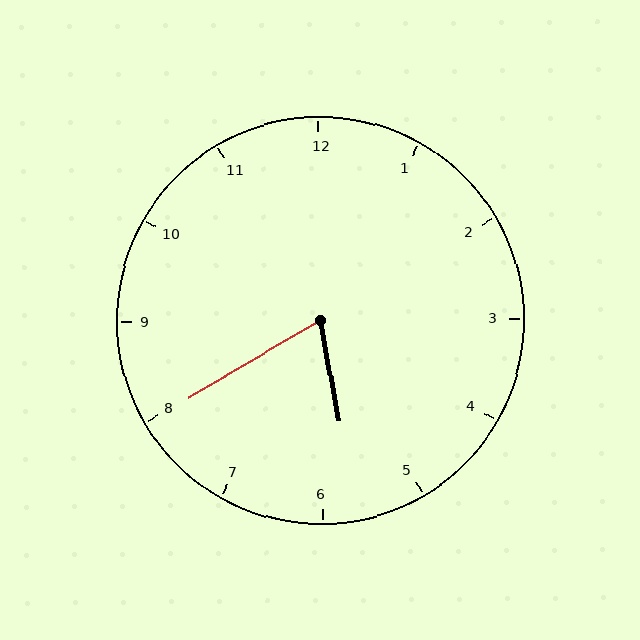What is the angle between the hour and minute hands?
Approximately 70 degrees.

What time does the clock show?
5:40.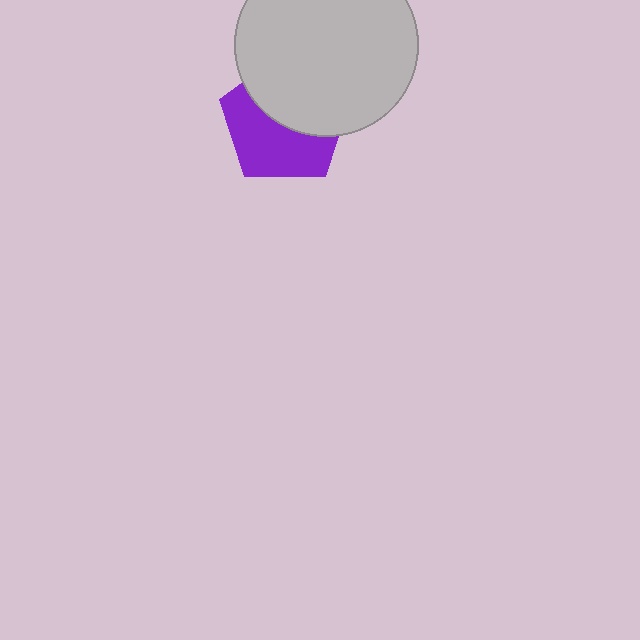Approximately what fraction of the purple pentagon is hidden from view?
Roughly 48% of the purple pentagon is hidden behind the light gray circle.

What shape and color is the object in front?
The object in front is a light gray circle.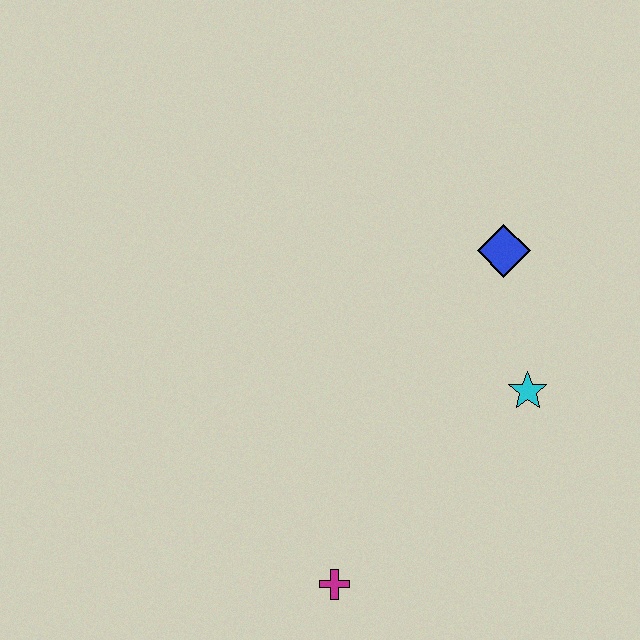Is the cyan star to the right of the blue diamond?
Yes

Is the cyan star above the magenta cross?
Yes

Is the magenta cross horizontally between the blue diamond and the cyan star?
No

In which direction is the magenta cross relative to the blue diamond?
The magenta cross is below the blue diamond.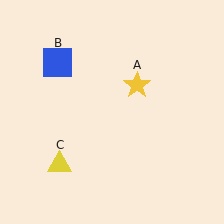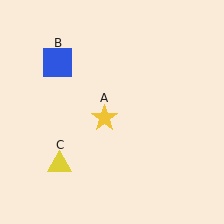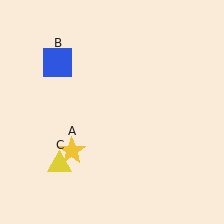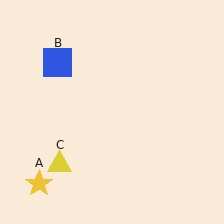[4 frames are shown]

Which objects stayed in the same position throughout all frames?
Blue square (object B) and yellow triangle (object C) remained stationary.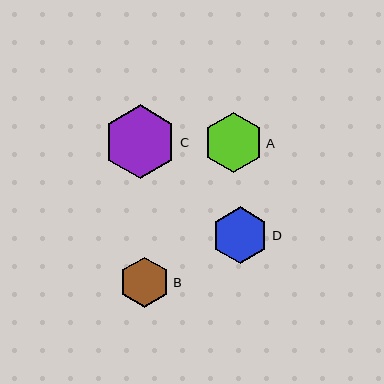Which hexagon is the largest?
Hexagon C is the largest with a size of approximately 74 pixels.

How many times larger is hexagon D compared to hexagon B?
Hexagon D is approximately 1.1 times the size of hexagon B.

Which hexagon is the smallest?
Hexagon B is the smallest with a size of approximately 50 pixels.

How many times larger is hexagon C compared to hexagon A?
Hexagon C is approximately 1.2 times the size of hexagon A.